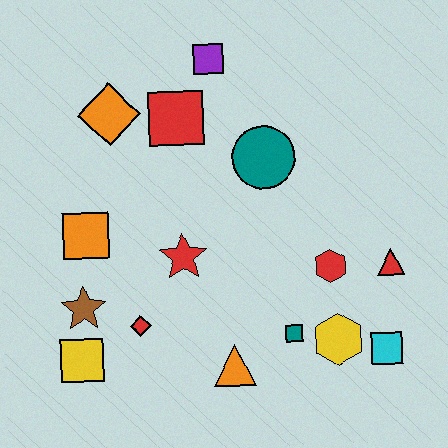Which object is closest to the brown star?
The yellow square is closest to the brown star.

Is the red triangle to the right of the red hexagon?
Yes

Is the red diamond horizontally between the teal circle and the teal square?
No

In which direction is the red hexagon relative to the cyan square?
The red hexagon is above the cyan square.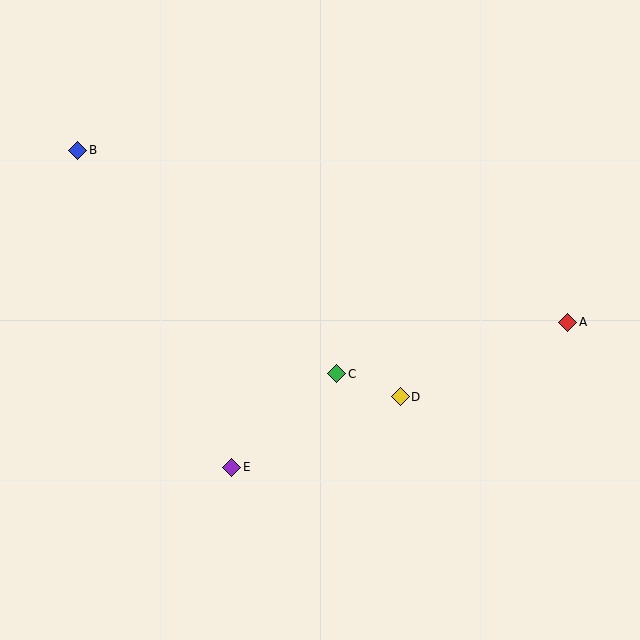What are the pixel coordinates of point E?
Point E is at (232, 467).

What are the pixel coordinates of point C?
Point C is at (337, 374).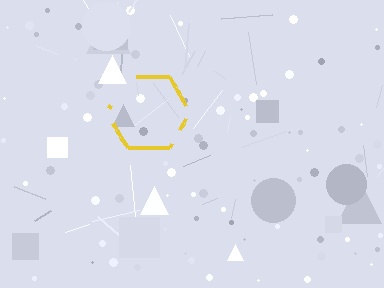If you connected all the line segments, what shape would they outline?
They would outline a hexagon.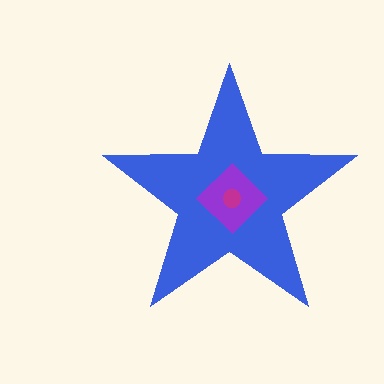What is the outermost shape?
The blue star.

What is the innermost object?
The magenta circle.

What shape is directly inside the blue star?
The purple diamond.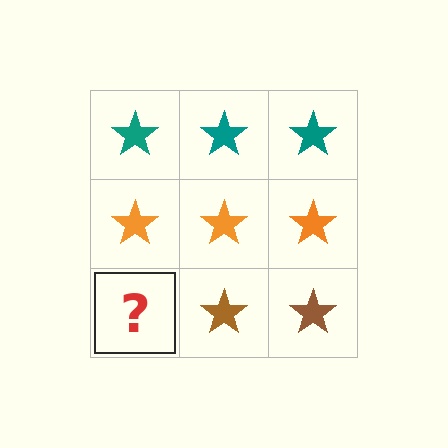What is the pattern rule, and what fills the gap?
The rule is that each row has a consistent color. The gap should be filled with a brown star.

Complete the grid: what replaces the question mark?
The question mark should be replaced with a brown star.